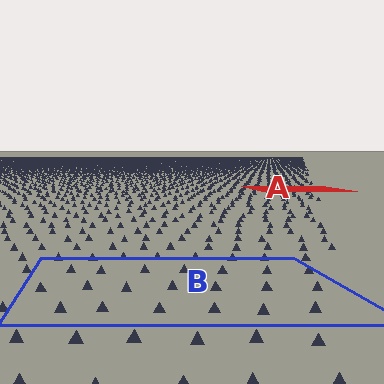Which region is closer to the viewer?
Region B is closer. The texture elements there are larger and more spread out.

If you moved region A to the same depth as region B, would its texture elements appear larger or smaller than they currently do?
They would appear larger. At a closer depth, the same texture elements are projected at a bigger on-screen size.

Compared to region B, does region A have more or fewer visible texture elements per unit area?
Region A has more texture elements per unit area — they are packed more densely because it is farther away.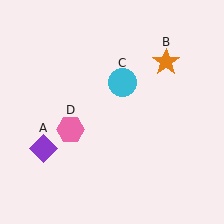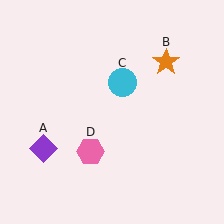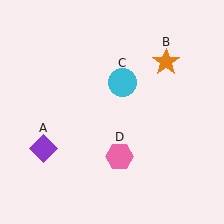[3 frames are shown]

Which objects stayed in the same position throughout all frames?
Purple diamond (object A) and orange star (object B) and cyan circle (object C) remained stationary.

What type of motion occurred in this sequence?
The pink hexagon (object D) rotated counterclockwise around the center of the scene.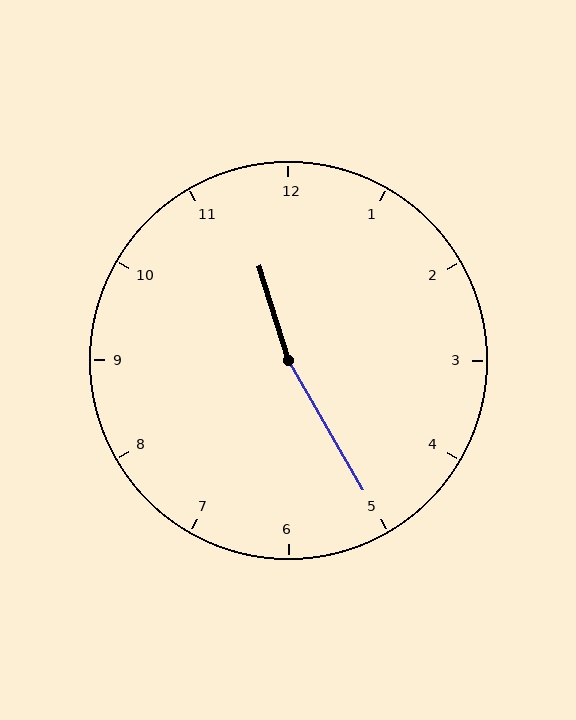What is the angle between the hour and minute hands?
Approximately 168 degrees.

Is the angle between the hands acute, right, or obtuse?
It is obtuse.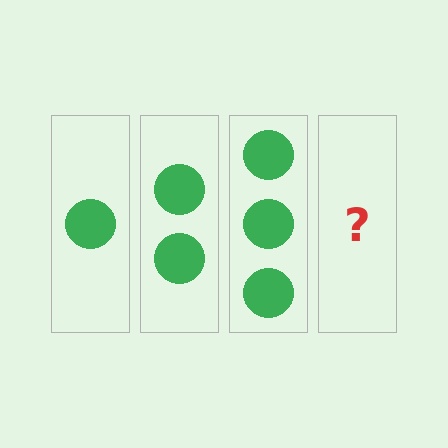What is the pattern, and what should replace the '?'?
The pattern is that each step adds one more circle. The '?' should be 4 circles.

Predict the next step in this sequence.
The next step is 4 circles.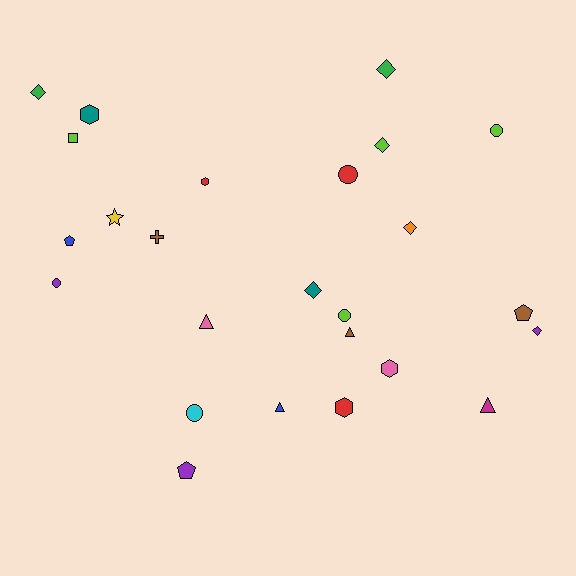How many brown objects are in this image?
There are 3 brown objects.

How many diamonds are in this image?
There are 6 diamonds.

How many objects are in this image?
There are 25 objects.